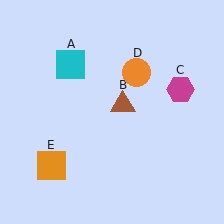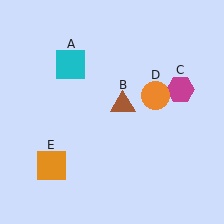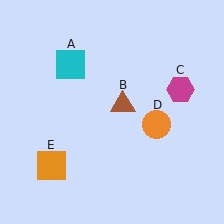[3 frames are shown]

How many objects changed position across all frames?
1 object changed position: orange circle (object D).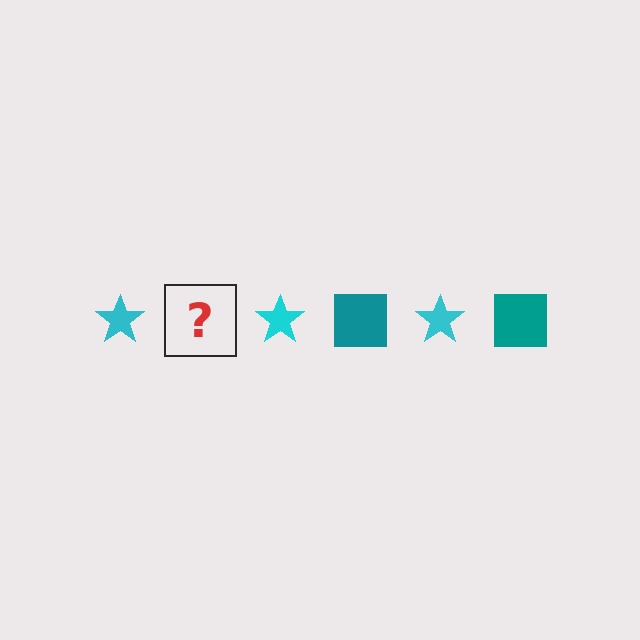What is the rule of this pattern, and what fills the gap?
The rule is that the pattern alternates between cyan star and teal square. The gap should be filled with a teal square.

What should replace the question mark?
The question mark should be replaced with a teal square.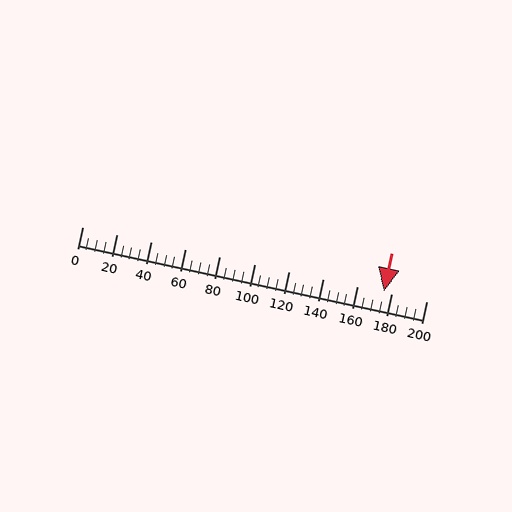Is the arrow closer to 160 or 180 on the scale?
The arrow is closer to 180.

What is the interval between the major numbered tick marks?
The major tick marks are spaced 20 units apart.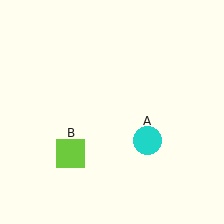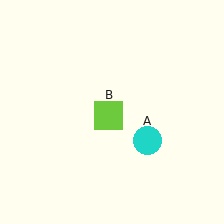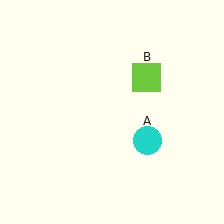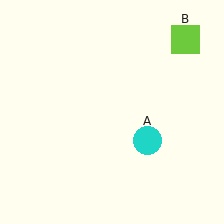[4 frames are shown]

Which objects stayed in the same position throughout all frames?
Cyan circle (object A) remained stationary.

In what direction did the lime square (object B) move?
The lime square (object B) moved up and to the right.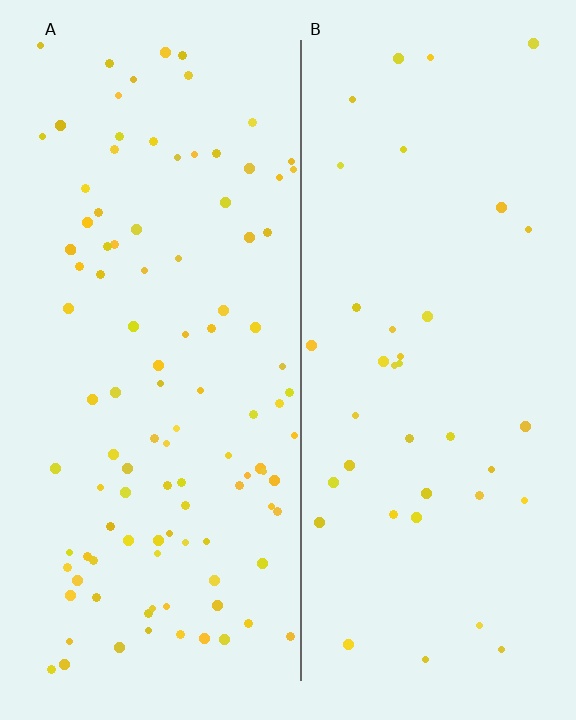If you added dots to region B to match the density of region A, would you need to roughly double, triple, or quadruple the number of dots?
Approximately triple.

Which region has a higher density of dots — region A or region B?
A (the left).